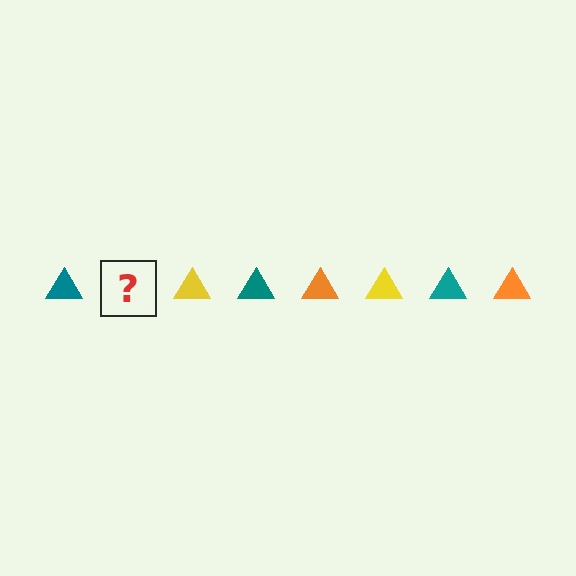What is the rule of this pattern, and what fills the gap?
The rule is that the pattern cycles through teal, orange, yellow triangles. The gap should be filled with an orange triangle.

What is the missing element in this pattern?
The missing element is an orange triangle.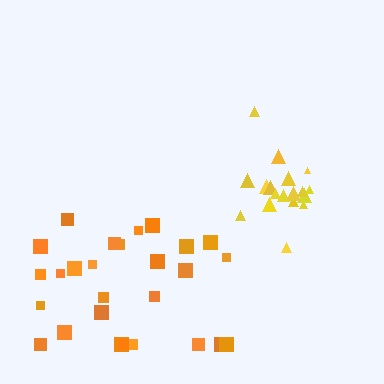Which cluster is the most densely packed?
Yellow.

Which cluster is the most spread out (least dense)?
Orange.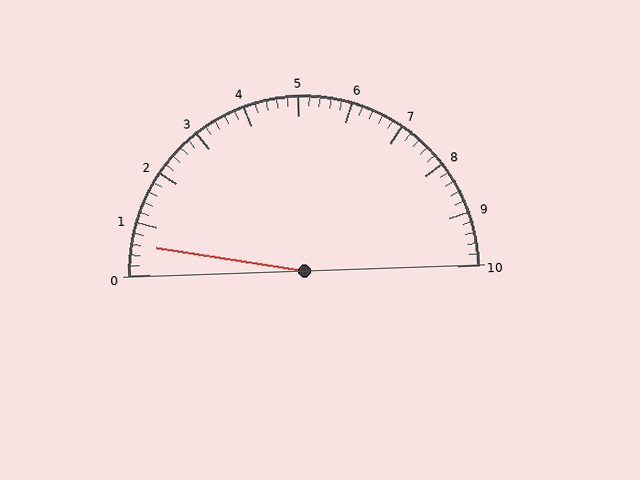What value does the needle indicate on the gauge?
The needle indicates approximately 0.6.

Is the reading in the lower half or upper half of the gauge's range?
The reading is in the lower half of the range (0 to 10).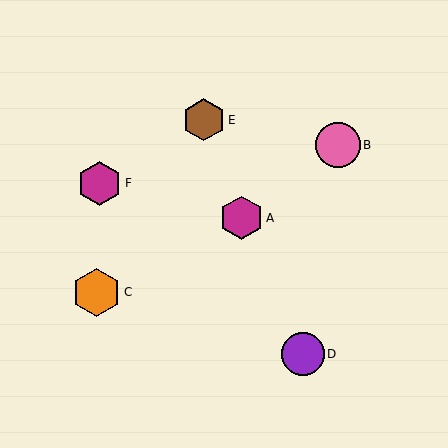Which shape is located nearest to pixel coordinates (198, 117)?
The brown hexagon (labeled E) at (204, 120) is nearest to that location.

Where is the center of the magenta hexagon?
The center of the magenta hexagon is at (100, 183).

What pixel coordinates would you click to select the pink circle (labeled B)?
Click at (338, 145) to select the pink circle B.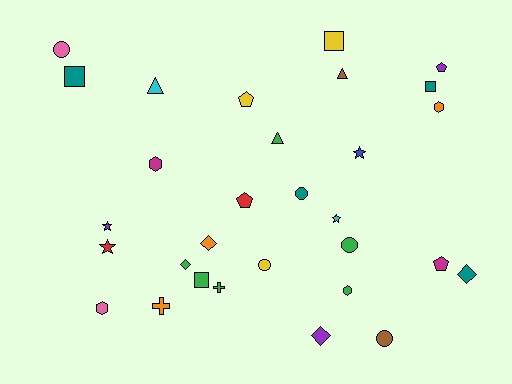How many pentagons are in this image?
There are 4 pentagons.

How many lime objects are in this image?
There are no lime objects.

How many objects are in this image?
There are 30 objects.